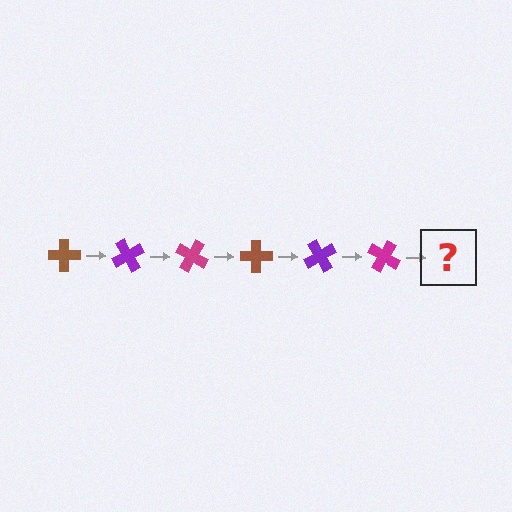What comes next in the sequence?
The next element should be a brown cross, rotated 360 degrees from the start.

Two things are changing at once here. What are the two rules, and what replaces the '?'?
The two rules are that it rotates 60 degrees each step and the color cycles through brown, purple, and magenta. The '?' should be a brown cross, rotated 360 degrees from the start.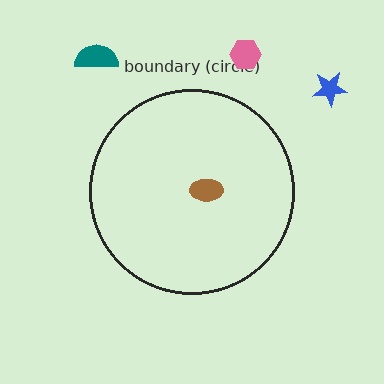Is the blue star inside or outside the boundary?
Outside.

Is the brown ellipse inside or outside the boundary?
Inside.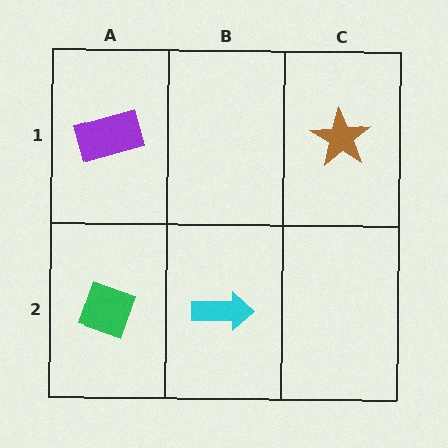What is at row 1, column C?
A brown star.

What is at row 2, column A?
A green diamond.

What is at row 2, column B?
A cyan arrow.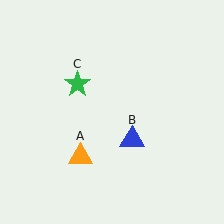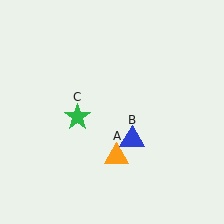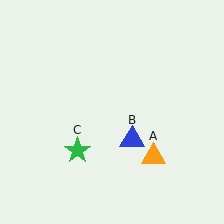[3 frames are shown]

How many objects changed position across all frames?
2 objects changed position: orange triangle (object A), green star (object C).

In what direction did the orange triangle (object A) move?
The orange triangle (object A) moved right.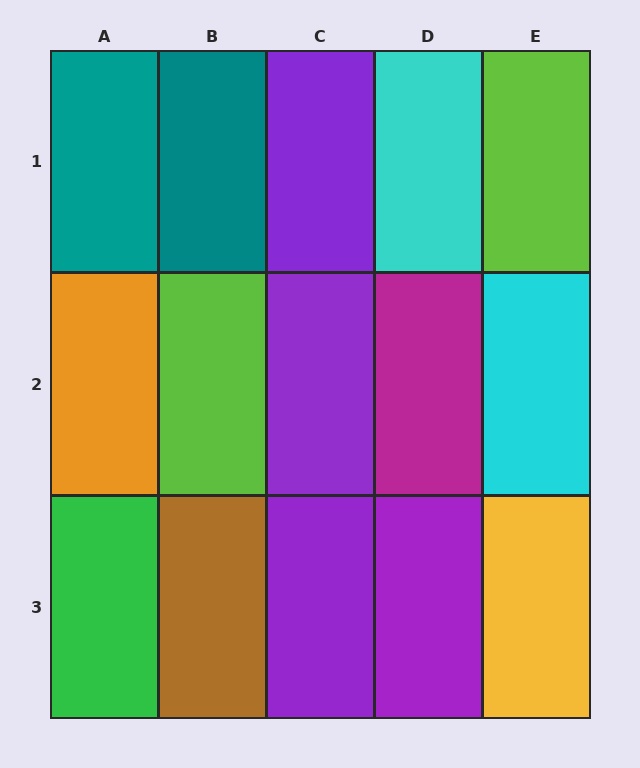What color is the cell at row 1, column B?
Teal.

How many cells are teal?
2 cells are teal.